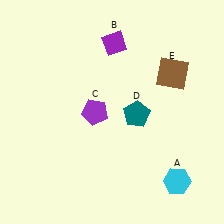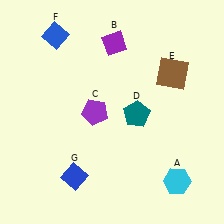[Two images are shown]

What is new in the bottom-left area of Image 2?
A blue diamond (G) was added in the bottom-left area of Image 2.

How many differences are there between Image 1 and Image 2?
There are 2 differences between the two images.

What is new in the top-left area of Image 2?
A blue diamond (F) was added in the top-left area of Image 2.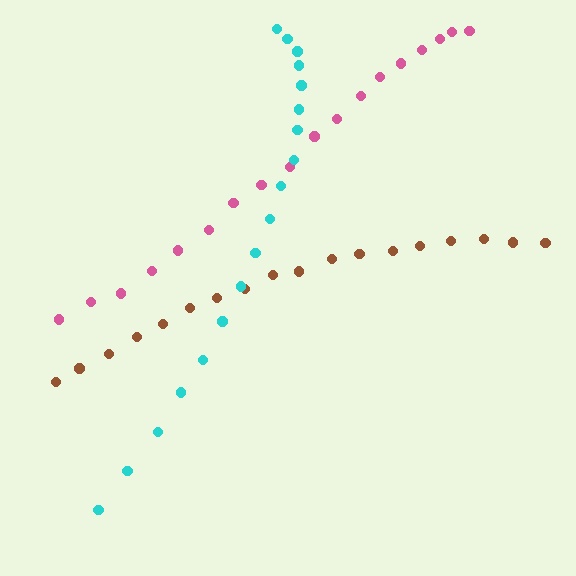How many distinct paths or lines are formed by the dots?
There are 3 distinct paths.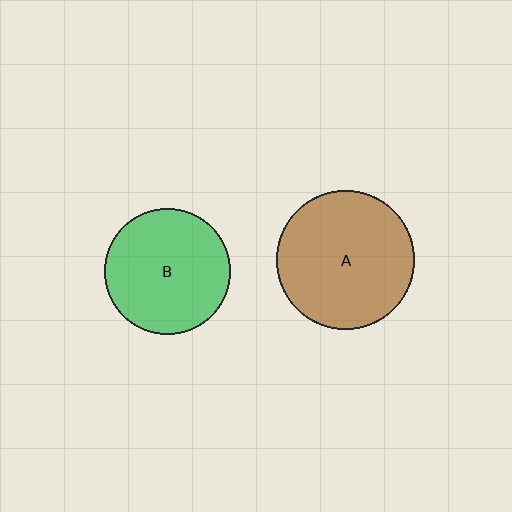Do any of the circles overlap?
No, none of the circles overlap.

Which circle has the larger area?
Circle A (brown).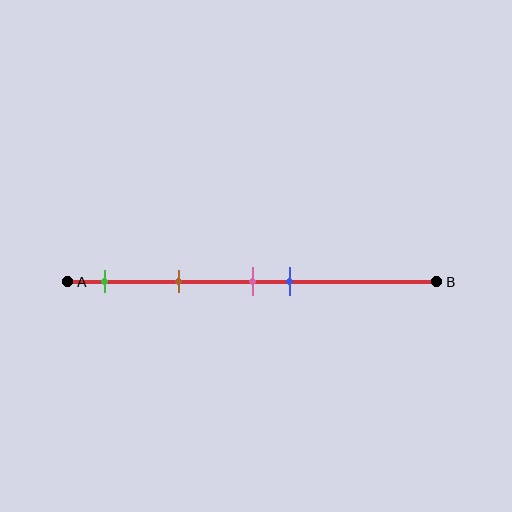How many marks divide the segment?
There are 4 marks dividing the segment.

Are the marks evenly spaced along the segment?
No, the marks are not evenly spaced.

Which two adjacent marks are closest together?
The pink and blue marks are the closest adjacent pair.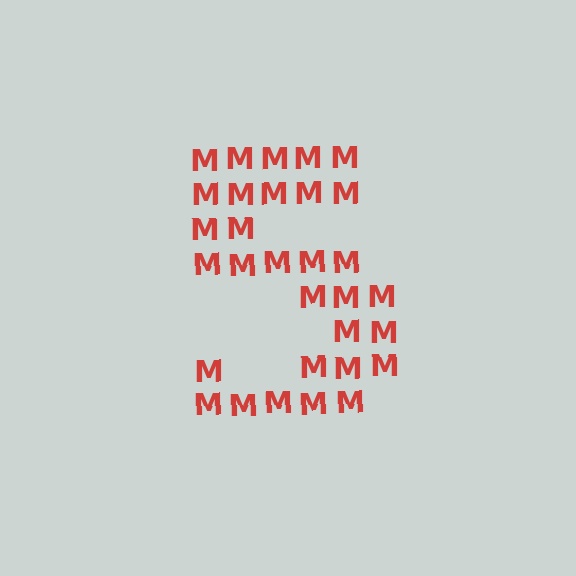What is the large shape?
The large shape is the digit 5.